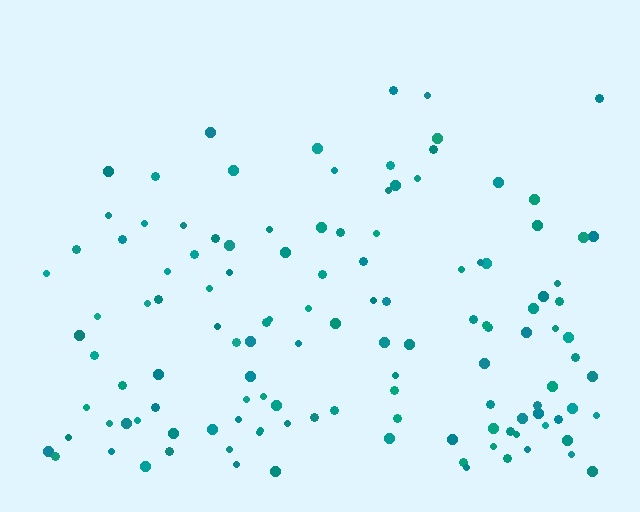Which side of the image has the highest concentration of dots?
The bottom.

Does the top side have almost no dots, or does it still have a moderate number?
Still a moderate number, just noticeably fewer than the bottom.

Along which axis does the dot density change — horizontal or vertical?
Vertical.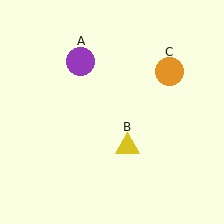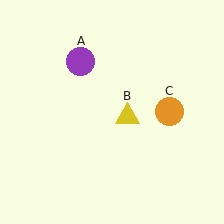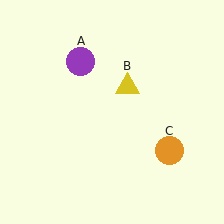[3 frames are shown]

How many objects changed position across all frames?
2 objects changed position: yellow triangle (object B), orange circle (object C).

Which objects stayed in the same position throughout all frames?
Purple circle (object A) remained stationary.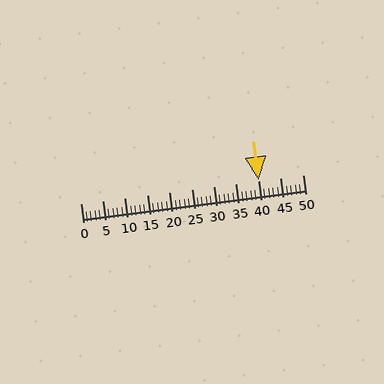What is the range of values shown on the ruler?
The ruler shows values from 0 to 50.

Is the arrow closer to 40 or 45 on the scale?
The arrow is closer to 40.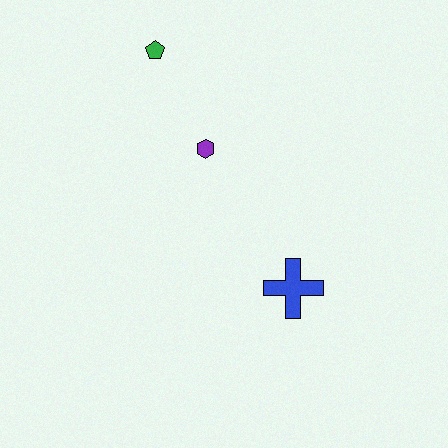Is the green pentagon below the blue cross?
No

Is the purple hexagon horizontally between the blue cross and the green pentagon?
Yes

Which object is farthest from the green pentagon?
The blue cross is farthest from the green pentagon.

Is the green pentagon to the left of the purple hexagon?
Yes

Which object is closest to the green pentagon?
The purple hexagon is closest to the green pentagon.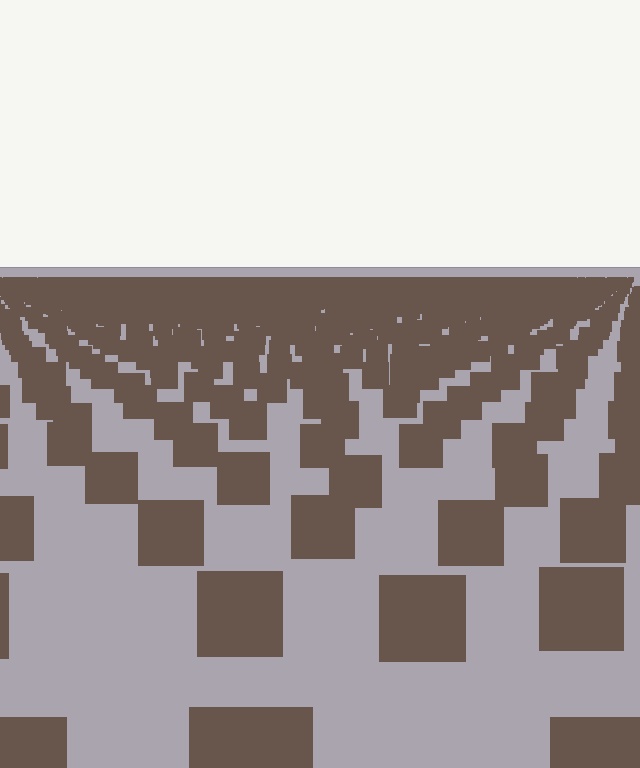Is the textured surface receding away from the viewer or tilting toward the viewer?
The surface is receding away from the viewer. Texture elements get smaller and denser toward the top.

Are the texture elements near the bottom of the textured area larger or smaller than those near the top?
Larger. Near the bottom, elements are closer to the viewer and appear at a bigger on-screen size.